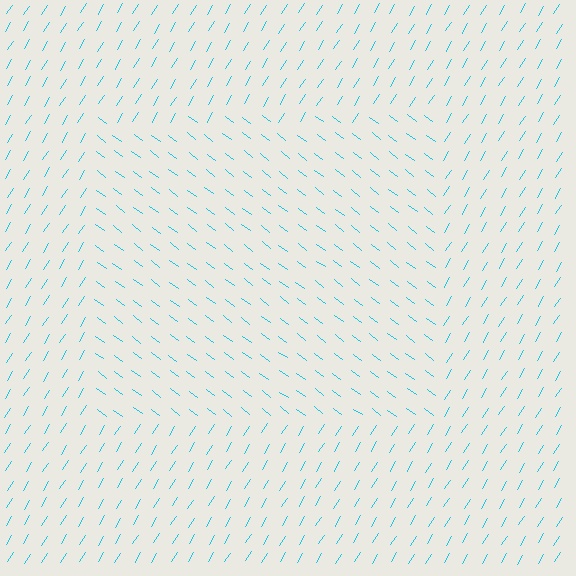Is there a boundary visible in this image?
Yes, there is a texture boundary formed by a change in line orientation.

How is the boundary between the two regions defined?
The boundary is defined purely by a change in line orientation (approximately 84 degrees difference). All lines are the same color and thickness.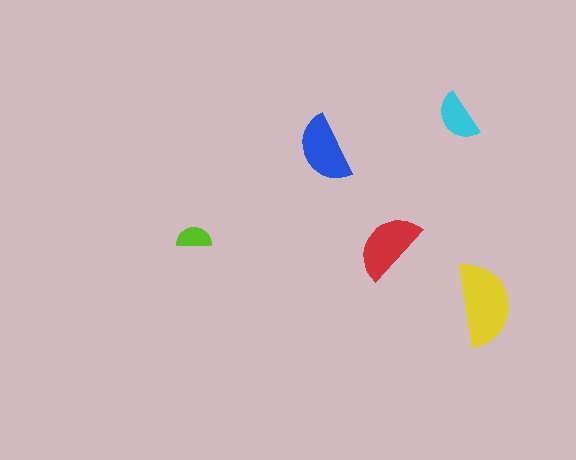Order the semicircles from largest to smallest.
the yellow one, the red one, the blue one, the cyan one, the lime one.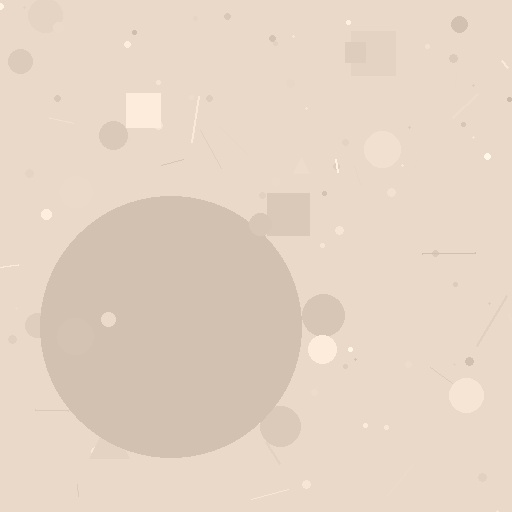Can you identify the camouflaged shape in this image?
The camouflaged shape is a circle.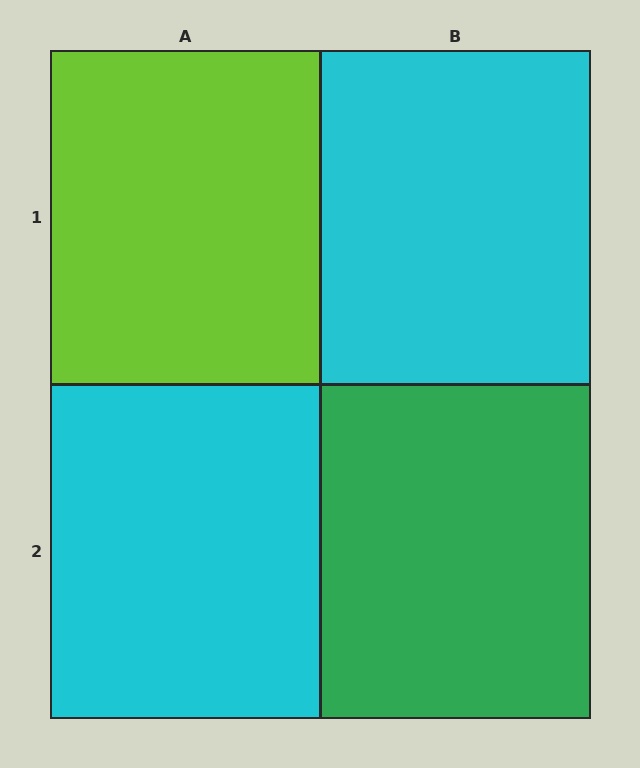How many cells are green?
1 cell is green.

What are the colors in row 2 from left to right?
Cyan, green.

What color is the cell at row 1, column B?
Cyan.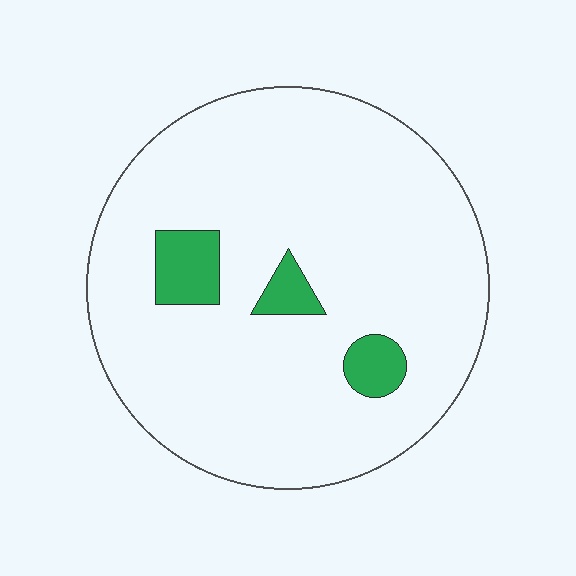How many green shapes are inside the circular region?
3.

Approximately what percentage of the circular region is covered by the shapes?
Approximately 10%.